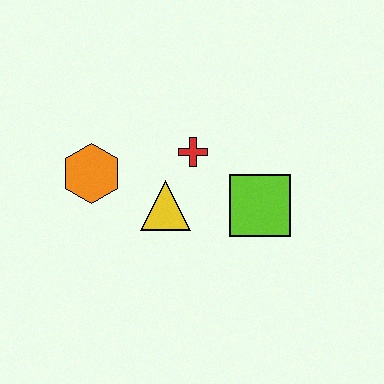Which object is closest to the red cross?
The yellow triangle is closest to the red cross.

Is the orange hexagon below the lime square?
No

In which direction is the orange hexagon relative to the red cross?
The orange hexagon is to the left of the red cross.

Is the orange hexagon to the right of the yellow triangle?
No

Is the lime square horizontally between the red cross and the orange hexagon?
No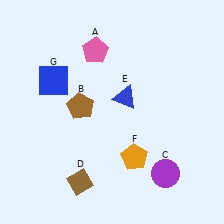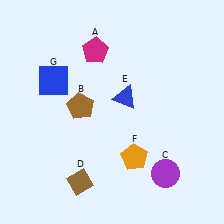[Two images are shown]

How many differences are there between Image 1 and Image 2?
There is 1 difference between the two images.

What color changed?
The pentagon (A) changed from pink in Image 1 to magenta in Image 2.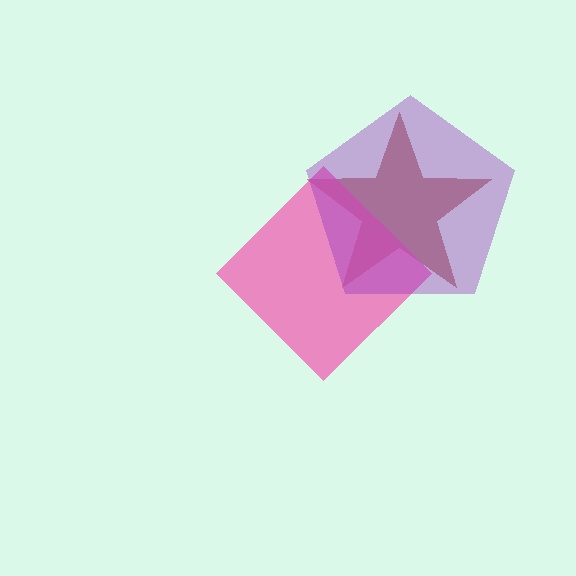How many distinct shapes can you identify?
There are 3 distinct shapes: a brown star, a pink diamond, a purple pentagon.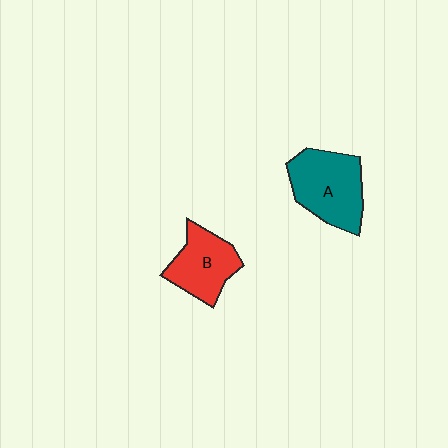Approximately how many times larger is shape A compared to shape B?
Approximately 1.3 times.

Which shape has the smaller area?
Shape B (red).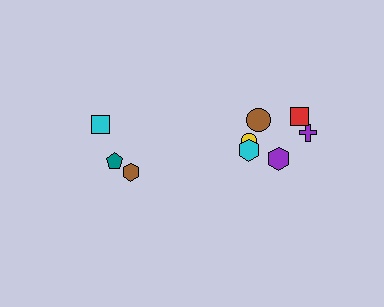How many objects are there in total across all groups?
There are 9 objects.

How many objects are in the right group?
There are 6 objects.